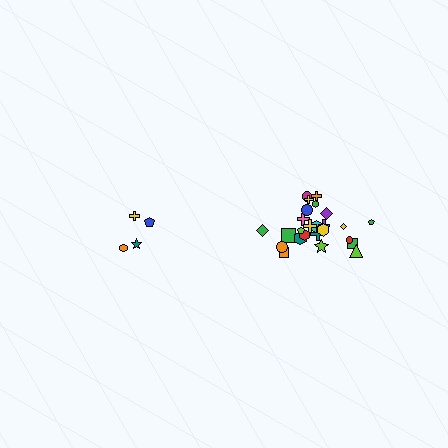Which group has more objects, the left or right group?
The right group.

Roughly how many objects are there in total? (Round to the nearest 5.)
Roughly 30 objects in total.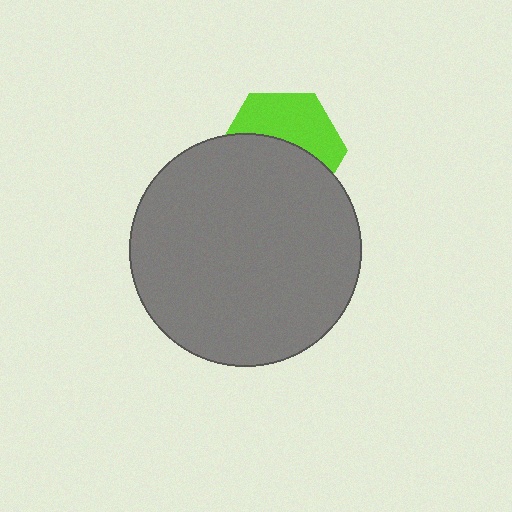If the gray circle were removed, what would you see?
You would see the complete lime hexagon.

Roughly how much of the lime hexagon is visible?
A small part of it is visible (roughly 44%).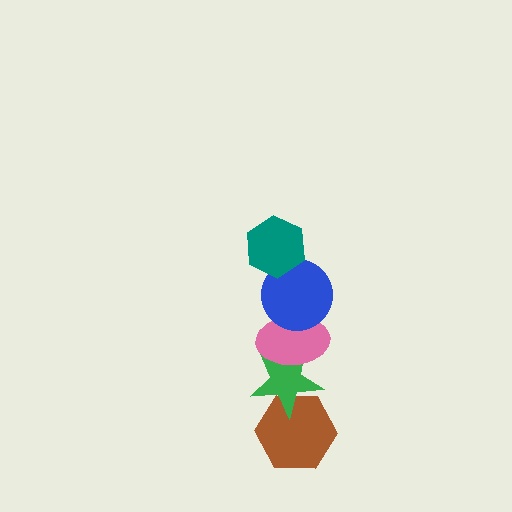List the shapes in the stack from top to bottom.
From top to bottom: the teal hexagon, the blue circle, the pink ellipse, the green star, the brown hexagon.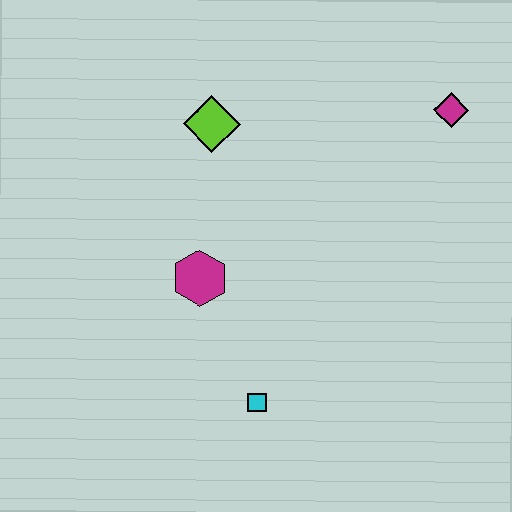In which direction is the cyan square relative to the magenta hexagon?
The cyan square is below the magenta hexagon.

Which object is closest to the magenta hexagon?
The cyan square is closest to the magenta hexagon.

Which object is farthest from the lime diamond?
The cyan square is farthest from the lime diamond.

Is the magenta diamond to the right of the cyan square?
Yes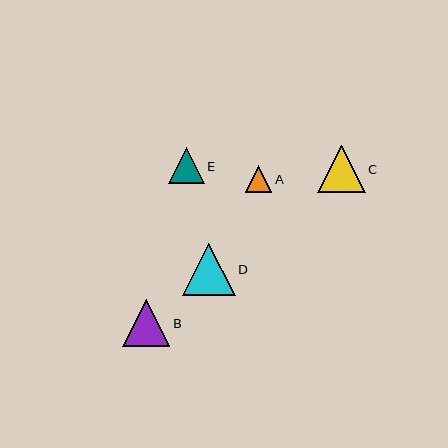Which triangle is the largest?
Triangle D is the largest with a size of approximately 52 pixels.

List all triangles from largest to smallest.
From largest to smallest: D, C, B, E, A.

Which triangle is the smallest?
Triangle A is the smallest with a size of approximately 26 pixels.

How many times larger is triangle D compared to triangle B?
Triangle D is approximately 1.1 times the size of triangle B.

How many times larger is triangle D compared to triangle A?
Triangle D is approximately 2.0 times the size of triangle A.